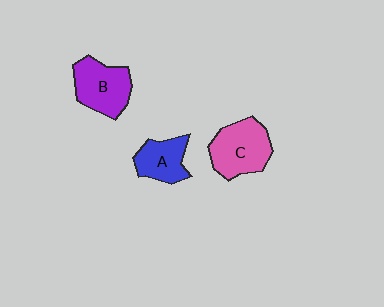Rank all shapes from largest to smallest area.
From largest to smallest: C (pink), B (purple), A (blue).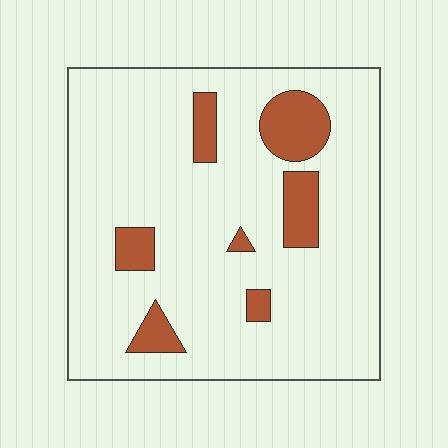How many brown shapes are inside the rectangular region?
7.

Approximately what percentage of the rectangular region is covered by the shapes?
Approximately 15%.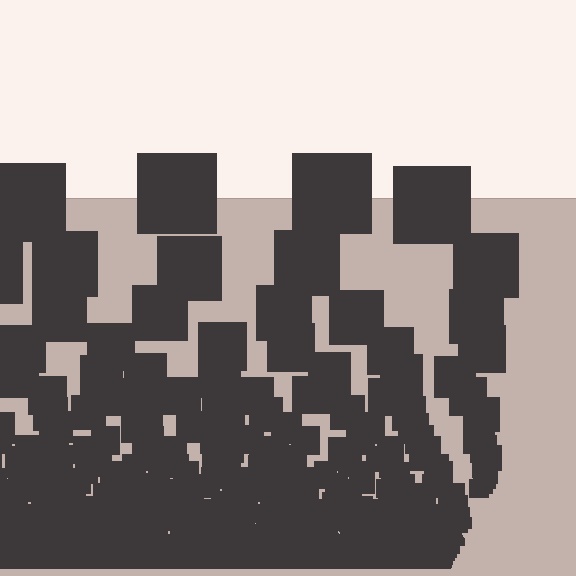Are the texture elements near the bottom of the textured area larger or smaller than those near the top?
Smaller. The gradient is inverted — elements near the bottom are smaller and denser.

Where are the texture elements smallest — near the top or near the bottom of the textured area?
Near the bottom.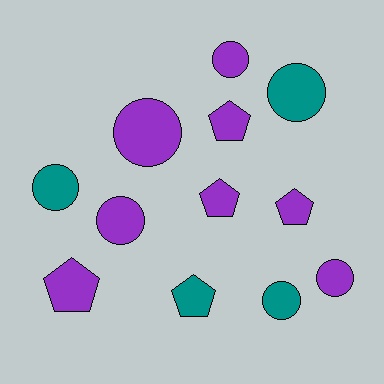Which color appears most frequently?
Purple, with 8 objects.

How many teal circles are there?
There are 3 teal circles.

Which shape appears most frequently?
Circle, with 7 objects.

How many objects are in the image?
There are 12 objects.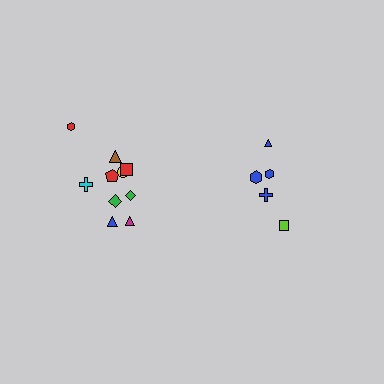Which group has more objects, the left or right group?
The left group.